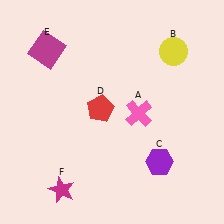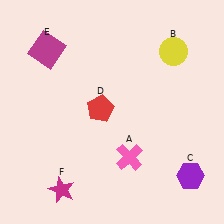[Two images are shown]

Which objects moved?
The objects that moved are: the pink cross (A), the purple hexagon (C).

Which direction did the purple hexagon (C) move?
The purple hexagon (C) moved right.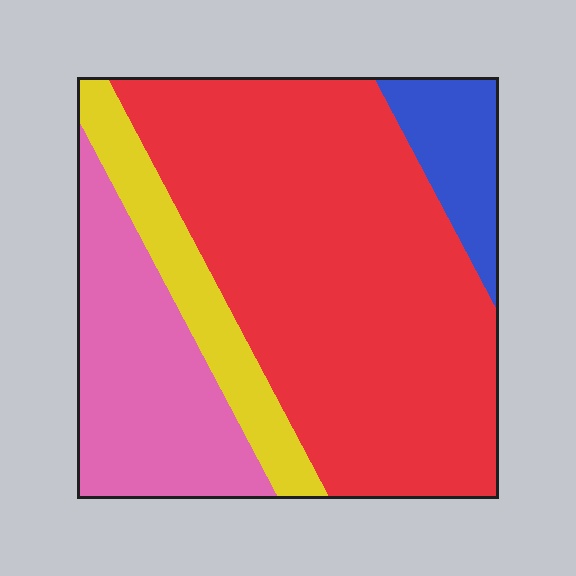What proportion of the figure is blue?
Blue takes up less than a sixth of the figure.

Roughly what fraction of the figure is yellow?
Yellow covers around 10% of the figure.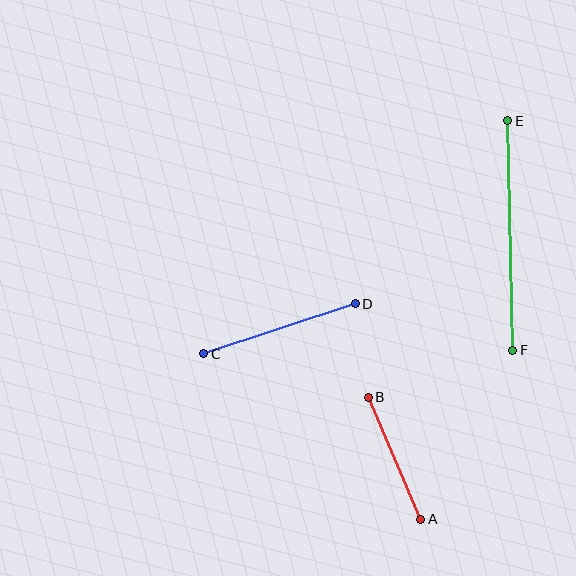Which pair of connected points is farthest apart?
Points E and F are farthest apart.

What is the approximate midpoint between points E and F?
The midpoint is at approximately (510, 236) pixels.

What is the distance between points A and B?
The distance is approximately 133 pixels.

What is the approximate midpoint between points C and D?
The midpoint is at approximately (280, 329) pixels.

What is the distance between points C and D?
The distance is approximately 160 pixels.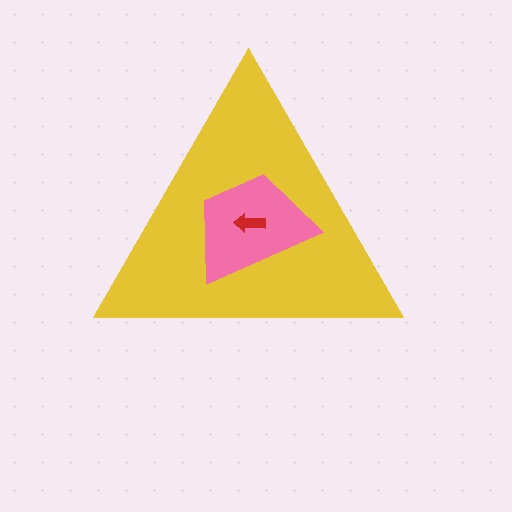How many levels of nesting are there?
3.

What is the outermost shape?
The yellow triangle.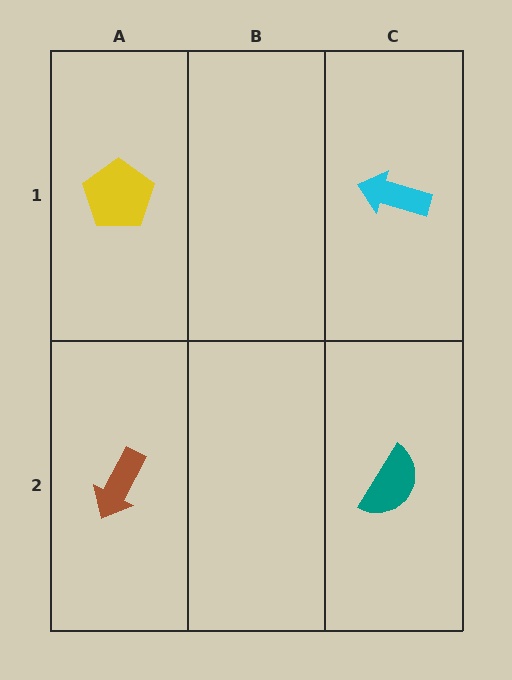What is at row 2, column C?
A teal semicircle.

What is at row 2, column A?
A brown arrow.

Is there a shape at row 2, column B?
No, that cell is empty.